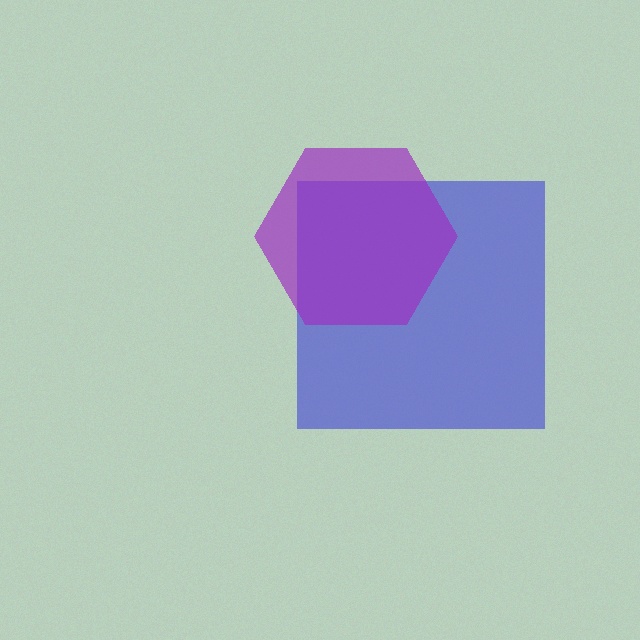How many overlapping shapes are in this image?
There are 2 overlapping shapes in the image.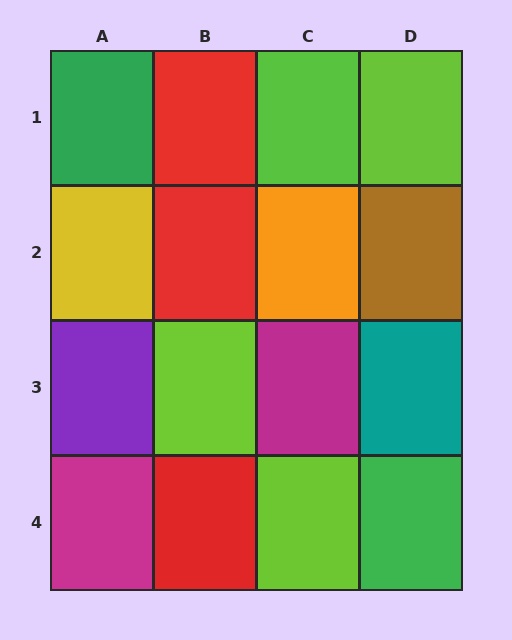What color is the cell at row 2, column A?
Yellow.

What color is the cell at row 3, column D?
Teal.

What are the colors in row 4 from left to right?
Magenta, red, lime, green.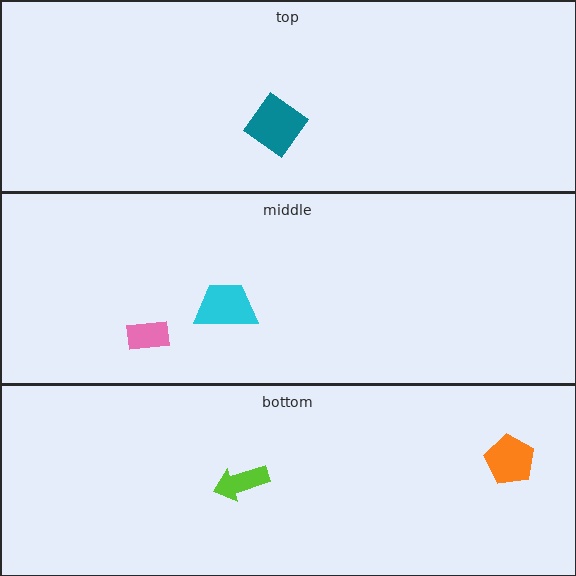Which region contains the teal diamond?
The top region.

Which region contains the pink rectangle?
The middle region.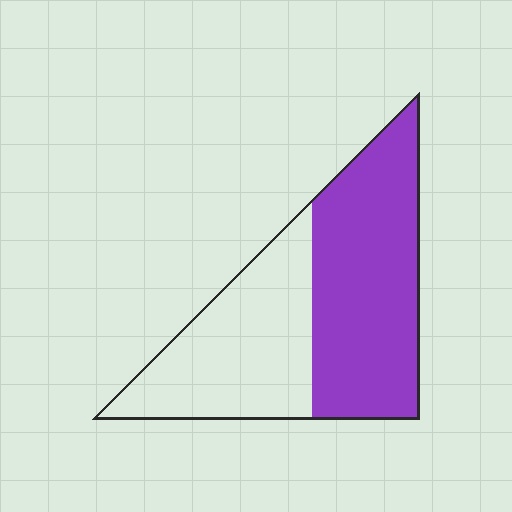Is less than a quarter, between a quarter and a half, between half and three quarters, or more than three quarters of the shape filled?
Between half and three quarters.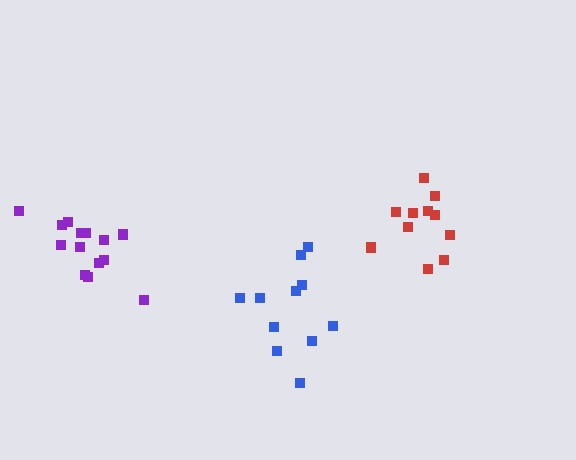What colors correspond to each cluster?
The clusters are colored: red, purple, blue.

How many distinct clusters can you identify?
There are 3 distinct clusters.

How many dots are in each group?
Group 1: 11 dots, Group 2: 15 dots, Group 3: 11 dots (37 total).